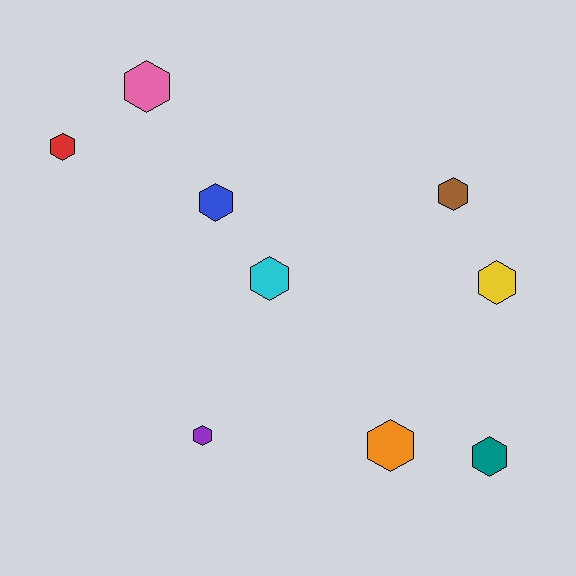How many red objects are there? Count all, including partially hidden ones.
There is 1 red object.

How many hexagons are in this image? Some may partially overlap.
There are 9 hexagons.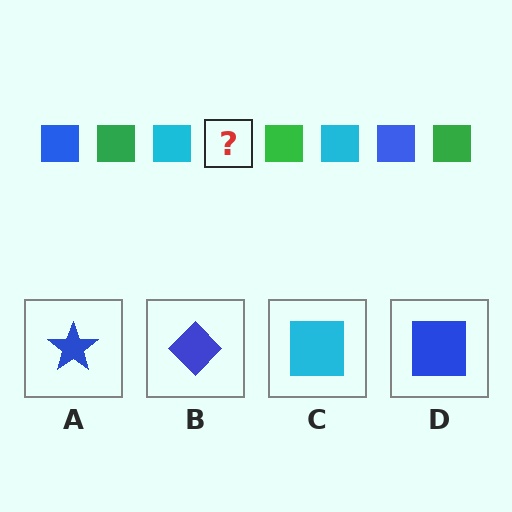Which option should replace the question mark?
Option D.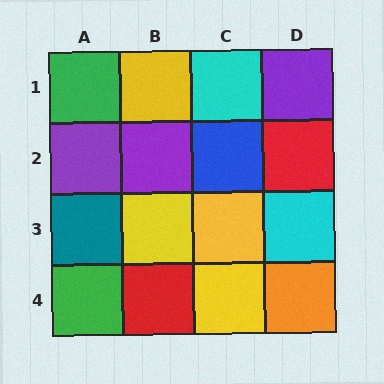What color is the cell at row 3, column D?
Cyan.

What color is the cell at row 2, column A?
Purple.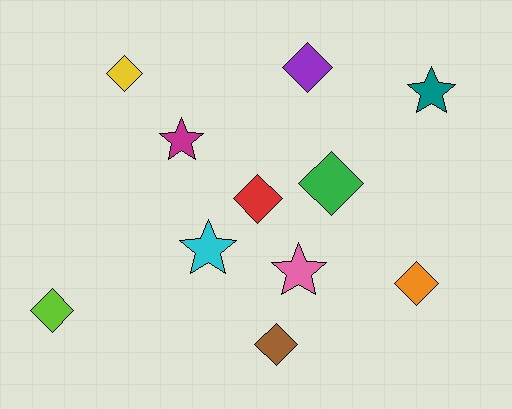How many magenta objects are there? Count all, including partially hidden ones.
There is 1 magenta object.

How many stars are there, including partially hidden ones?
There are 4 stars.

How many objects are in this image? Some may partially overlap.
There are 11 objects.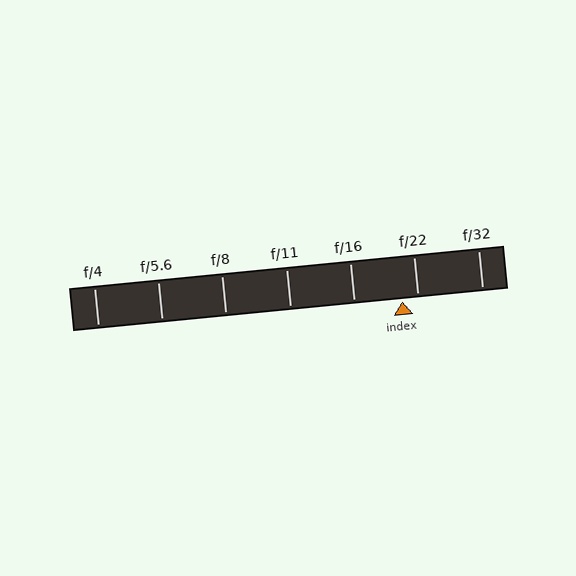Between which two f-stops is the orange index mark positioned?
The index mark is between f/16 and f/22.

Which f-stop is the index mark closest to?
The index mark is closest to f/22.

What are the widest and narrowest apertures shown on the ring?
The widest aperture shown is f/4 and the narrowest is f/32.